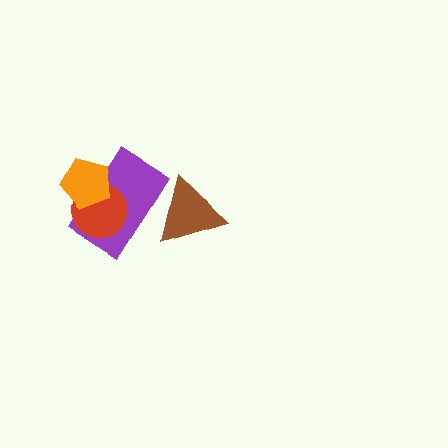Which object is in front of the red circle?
The orange pentagon is in front of the red circle.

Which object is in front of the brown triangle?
The purple rectangle is in front of the brown triangle.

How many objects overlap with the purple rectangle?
3 objects overlap with the purple rectangle.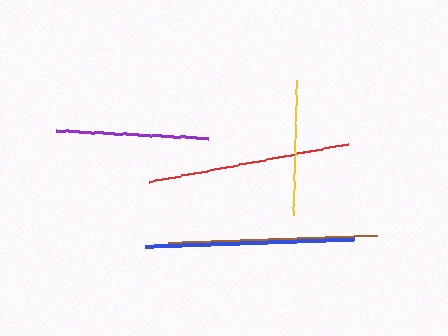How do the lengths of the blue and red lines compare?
The blue and red lines are approximately the same length.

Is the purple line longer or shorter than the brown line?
The brown line is longer than the purple line.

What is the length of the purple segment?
The purple segment is approximately 153 pixels long.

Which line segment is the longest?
The brown line is the longest at approximately 210 pixels.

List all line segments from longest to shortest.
From longest to shortest: brown, blue, red, purple, yellow.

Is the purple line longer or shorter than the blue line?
The blue line is longer than the purple line.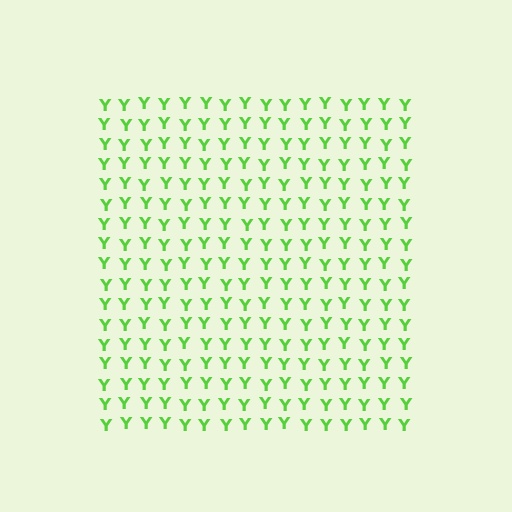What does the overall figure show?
The overall figure shows a square.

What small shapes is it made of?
It is made of small letter Y's.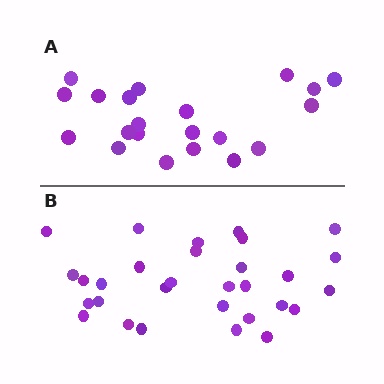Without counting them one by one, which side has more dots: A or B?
Region B (the bottom region) has more dots.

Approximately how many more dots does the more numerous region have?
Region B has roughly 8 or so more dots than region A.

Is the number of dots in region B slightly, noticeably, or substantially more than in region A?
Region B has noticeably more, but not dramatically so. The ratio is roughly 1.4 to 1.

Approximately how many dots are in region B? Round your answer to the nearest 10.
About 30 dots.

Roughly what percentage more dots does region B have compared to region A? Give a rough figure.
About 45% more.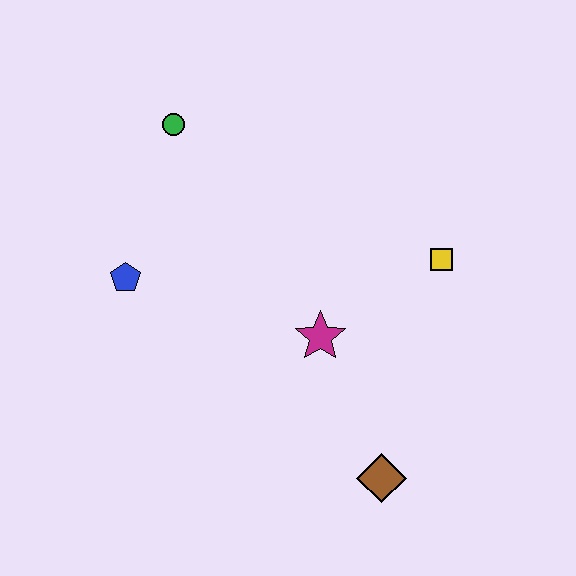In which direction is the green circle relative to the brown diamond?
The green circle is above the brown diamond.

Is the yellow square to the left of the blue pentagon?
No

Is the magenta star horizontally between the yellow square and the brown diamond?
No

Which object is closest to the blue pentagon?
The green circle is closest to the blue pentagon.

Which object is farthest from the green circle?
The brown diamond is farthest from the green circle.